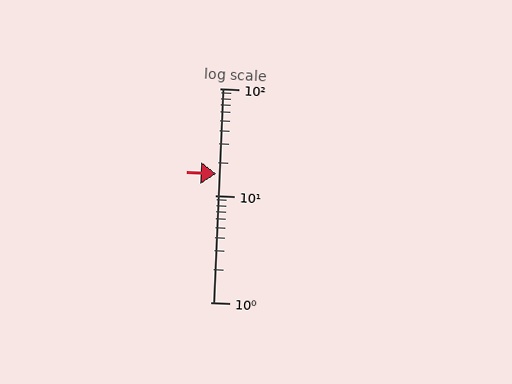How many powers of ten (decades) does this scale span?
The scale spans 2 decades, from 1 to 100.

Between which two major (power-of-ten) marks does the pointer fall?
The pointer is between 10 and 100.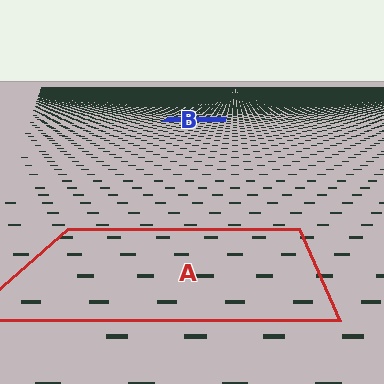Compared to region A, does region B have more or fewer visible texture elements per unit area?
Region B has more texture elements per unit area — they are packed more densely because it is farther away.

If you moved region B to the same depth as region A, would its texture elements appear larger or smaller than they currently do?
They would appear larger. At a closer depth, the same texture elements are projected at a bigger on-screen size.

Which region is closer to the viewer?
Region A is closer. The texture elements there are larger and more spread out.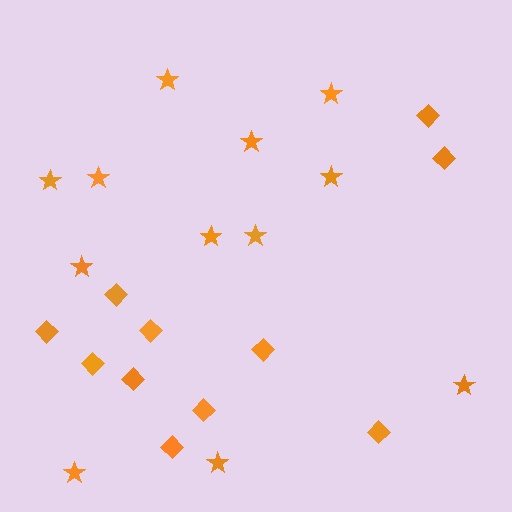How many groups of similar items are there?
There are 2 groups: one group of diamonds (11) and one group of stars (12).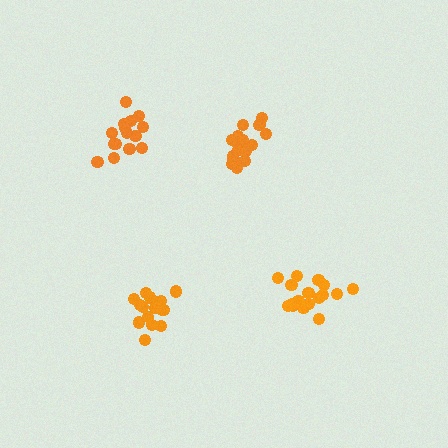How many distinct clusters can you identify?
There are 4 distinct clusters.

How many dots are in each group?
Group 1: 18 dots, Group 2: 19 dots, Group 3: 15 dots, Group 4: 16 dots (68 total).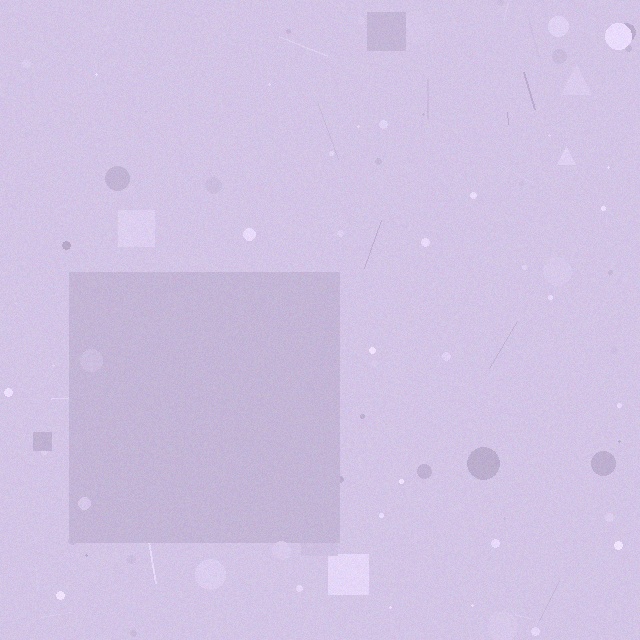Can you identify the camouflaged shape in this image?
The camouflaged shape is a square.